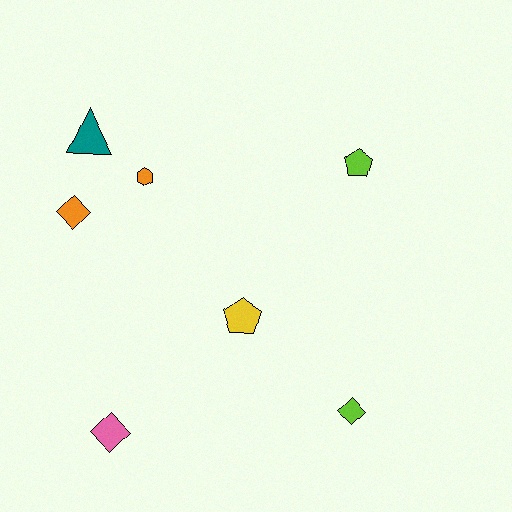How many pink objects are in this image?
There is 1 pink object.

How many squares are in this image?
There are no squares.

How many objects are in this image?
There are 7 objects.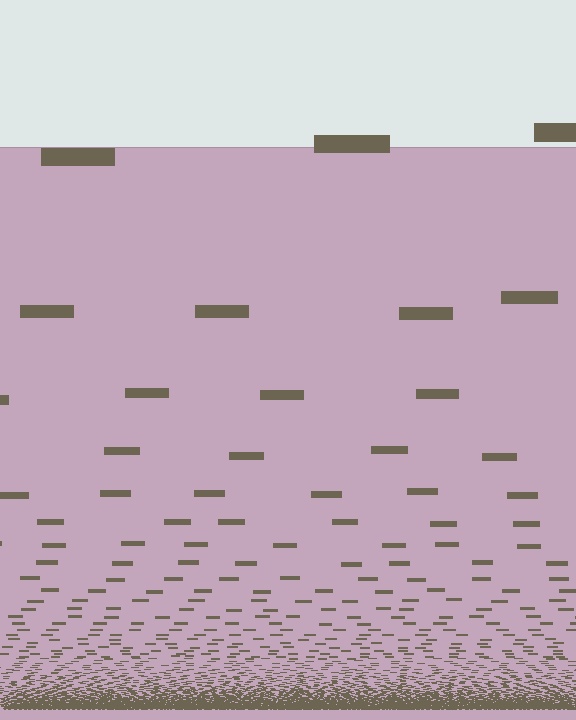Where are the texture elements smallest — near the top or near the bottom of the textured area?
Near the bottom.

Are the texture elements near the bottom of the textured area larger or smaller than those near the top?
Smaller. The gradient is inverted — elements near the bottom are smaller and denser.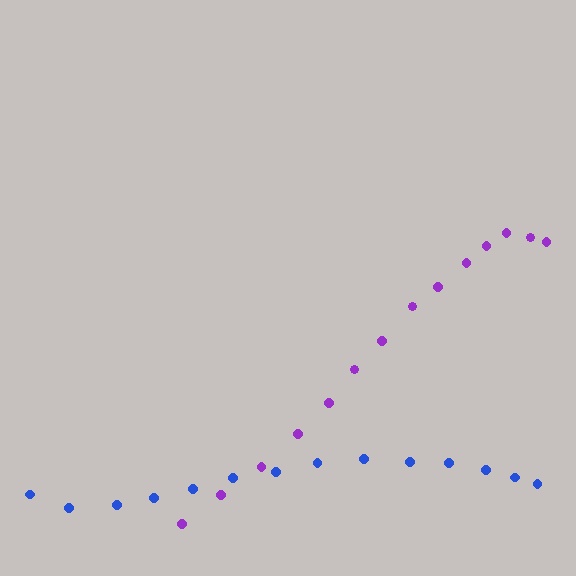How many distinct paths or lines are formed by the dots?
There are 2 distinct paths.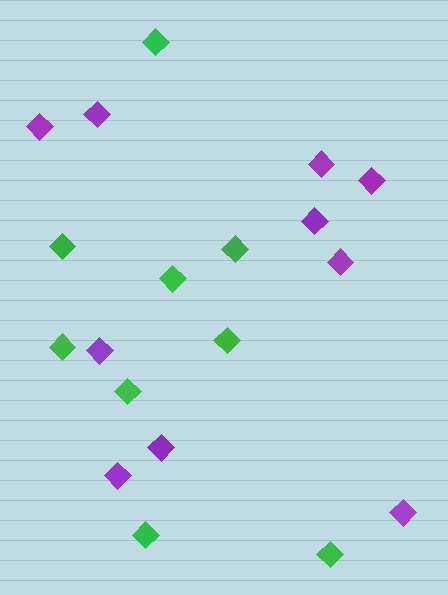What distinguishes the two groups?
There are 2 groups: one group of green diamonds (9) and one group of purple diamonds (10).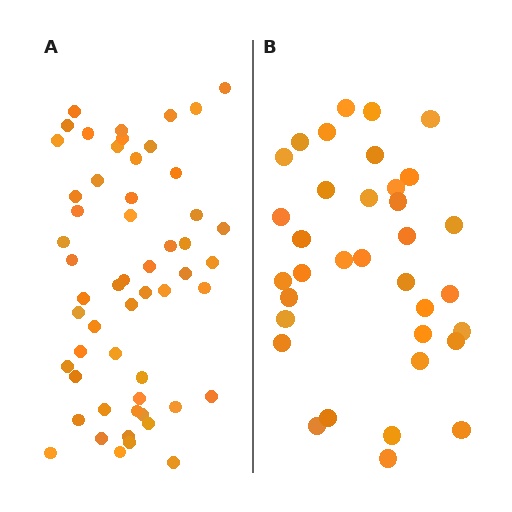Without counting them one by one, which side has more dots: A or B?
Region A (the left region) has more dots.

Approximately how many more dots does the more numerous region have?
Region A has approximately 20 more dots than region B.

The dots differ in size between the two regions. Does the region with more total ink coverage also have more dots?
No. Region B has more total ink coverage because its dots are larger, but region A actually contains more individual dots. Total area can be misleading — the number of items is what matters here.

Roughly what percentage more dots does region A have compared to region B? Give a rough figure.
About 55% more.